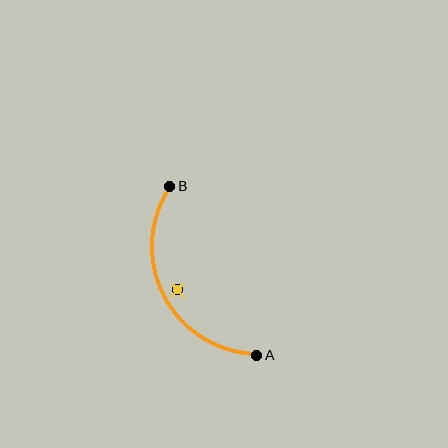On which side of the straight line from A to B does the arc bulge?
The arc bulges to the left of the straight line connecting A and B.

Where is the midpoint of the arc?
The arc midpoint is the point on the curve farthest from the straight line joining A and B. It sits to the left of that line.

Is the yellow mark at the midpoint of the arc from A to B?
No — the yellow mark does not lie on the arc at all. It sits slightly inside the curve.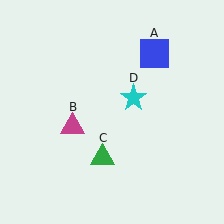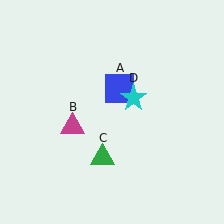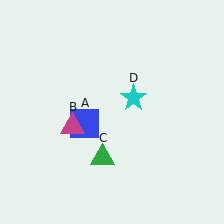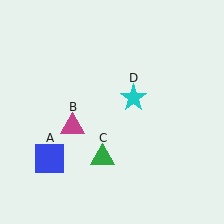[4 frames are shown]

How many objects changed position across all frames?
1 object changed position: blue square (object A).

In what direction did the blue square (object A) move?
The blue square (object A) moved down and to the left.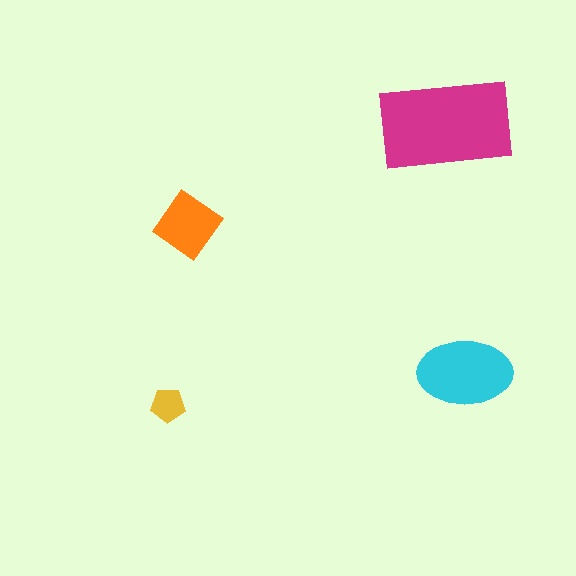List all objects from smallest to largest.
The yellow pentagon, the orange diamond, the cyan ellipse, the magenta rectangle.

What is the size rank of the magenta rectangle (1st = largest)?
1st.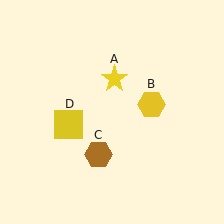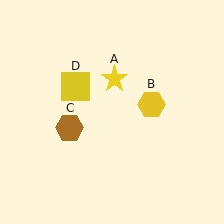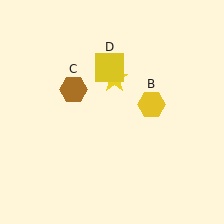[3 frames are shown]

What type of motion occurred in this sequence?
The brown hexagon (object C), yellow square (object D) rotated clockwise around the center of the scene.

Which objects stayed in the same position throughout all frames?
Yellow star (object A) and yellow hexagon (object B) remained stationary.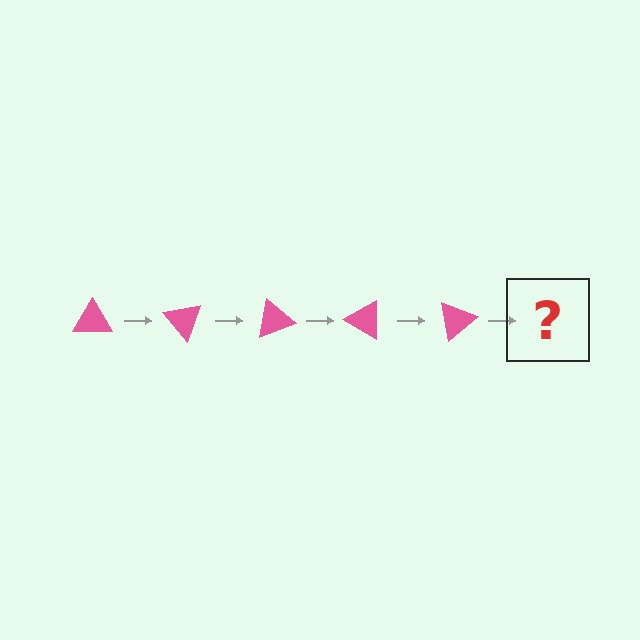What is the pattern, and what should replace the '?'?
The pattern is that the triangle rotates 50 degrees each step. The '?' should be a pink triangle rotated 250 degrees.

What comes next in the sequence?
The next element should be a pink triangle rotated 250 degrees.